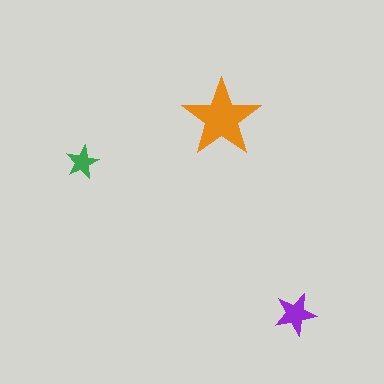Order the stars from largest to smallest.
the orange one, the purple one, the green one.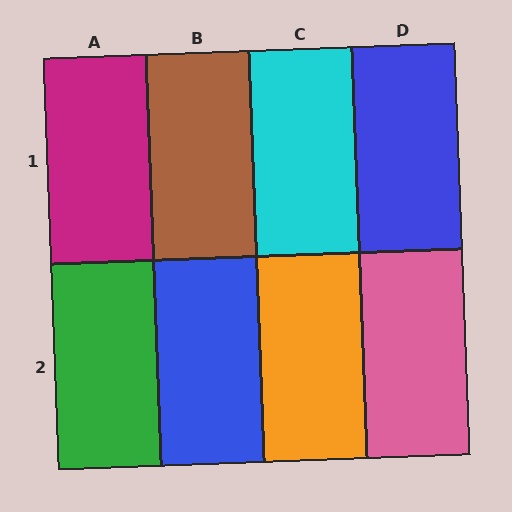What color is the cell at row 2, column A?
Green.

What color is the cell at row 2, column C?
Orange.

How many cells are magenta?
1 cell is magenta.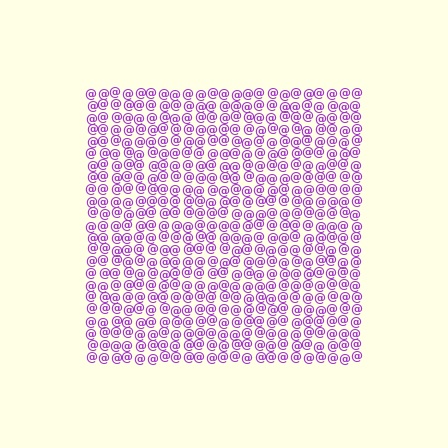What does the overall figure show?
The overall figure shows a square.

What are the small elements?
The small elements are at signs.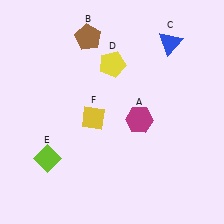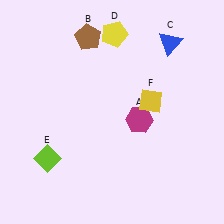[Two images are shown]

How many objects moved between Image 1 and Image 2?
2 objects moved between the two images.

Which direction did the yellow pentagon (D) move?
The yellow pentagon (D) moved up.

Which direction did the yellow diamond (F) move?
The yellow diamond (F) moved right.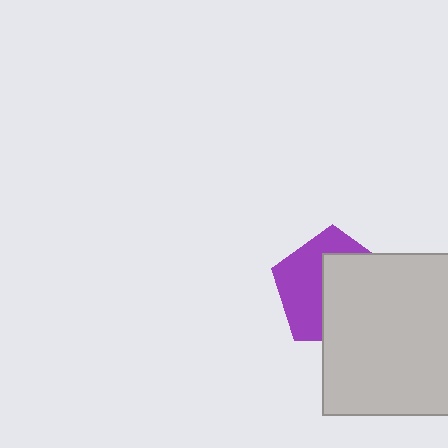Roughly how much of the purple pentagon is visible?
About half of it is visible (roughly 46%).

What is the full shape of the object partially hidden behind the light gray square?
The partially hidden object is a purple pentagon.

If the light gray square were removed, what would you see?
You would see the complete purple pentagon.